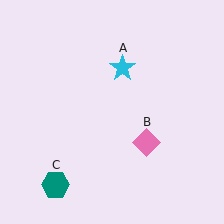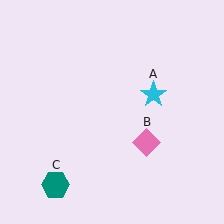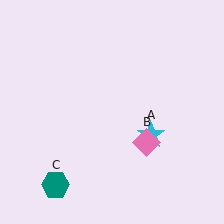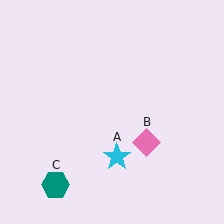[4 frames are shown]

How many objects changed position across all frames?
1 object changed position: cyan star (object A).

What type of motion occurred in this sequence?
The cyan star (object A) rotated clockwise around the center of the scene.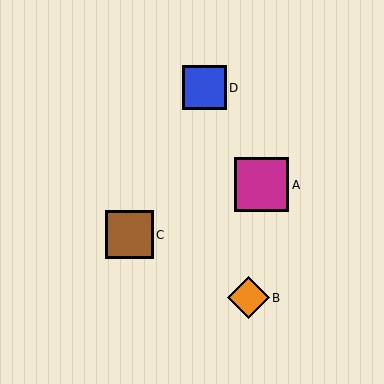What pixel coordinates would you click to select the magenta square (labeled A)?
Click at (262, 185) to select the magenta square A.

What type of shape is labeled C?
Shape C is a brown square.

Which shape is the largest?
The magenta square (labeled A) is the largest.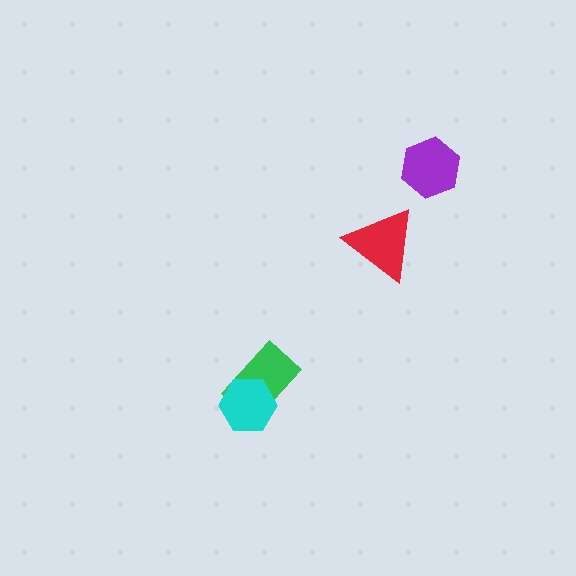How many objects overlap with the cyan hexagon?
1 object overlaps with the cyan hexagon.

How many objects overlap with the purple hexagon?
0 objects overlap with the purple hexagon.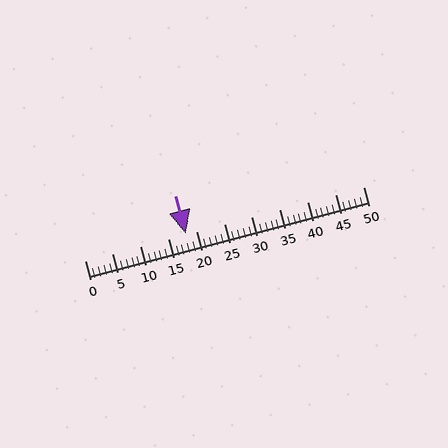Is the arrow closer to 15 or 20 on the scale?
The arrow is closer to 20.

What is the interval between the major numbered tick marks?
The major tick marks are spaced 5 units apart.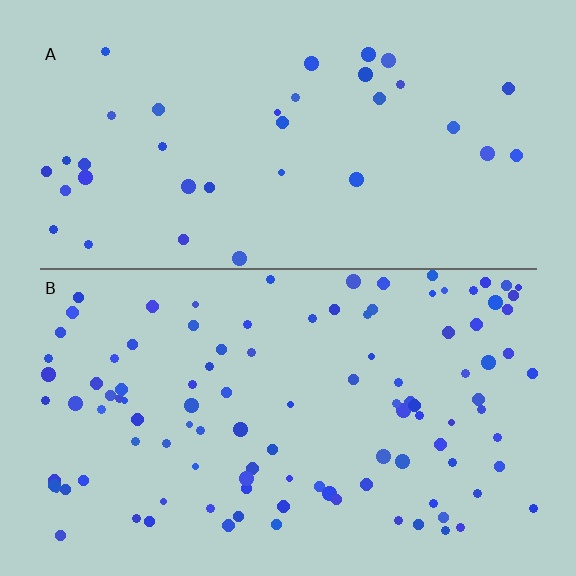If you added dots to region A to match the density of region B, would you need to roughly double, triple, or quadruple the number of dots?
Approximately triple.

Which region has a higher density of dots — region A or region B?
B (the bottom).